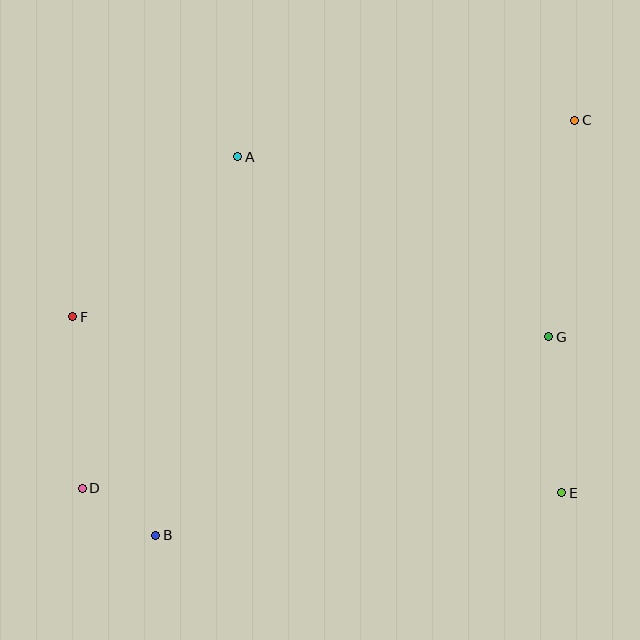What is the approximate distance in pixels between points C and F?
The distance between C and F is approximately 539 pixels.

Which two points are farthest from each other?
Points C and D are farthest from each other.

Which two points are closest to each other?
Points B and D are closest to each other.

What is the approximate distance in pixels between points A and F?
The distance between A and F is approximately 230 pixels.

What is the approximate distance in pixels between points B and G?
The distance between B and G is approximately 441 pixels.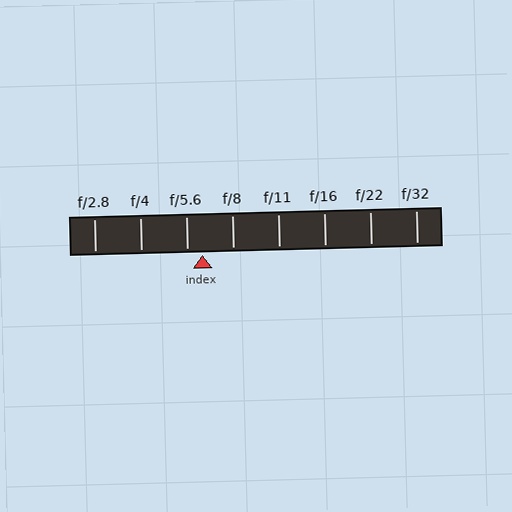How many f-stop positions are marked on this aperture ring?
There are 8 f-stop positions marked.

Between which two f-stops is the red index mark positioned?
The index mark is between f/5.6 and f/8.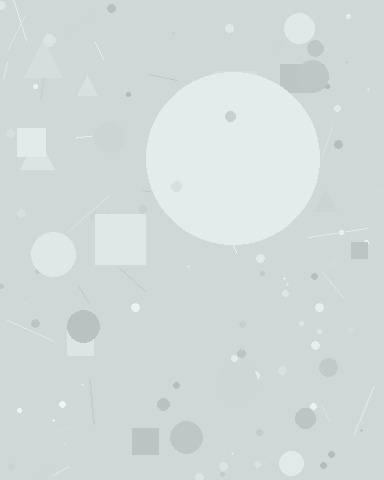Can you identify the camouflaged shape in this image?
The camouflaged shape is a circle.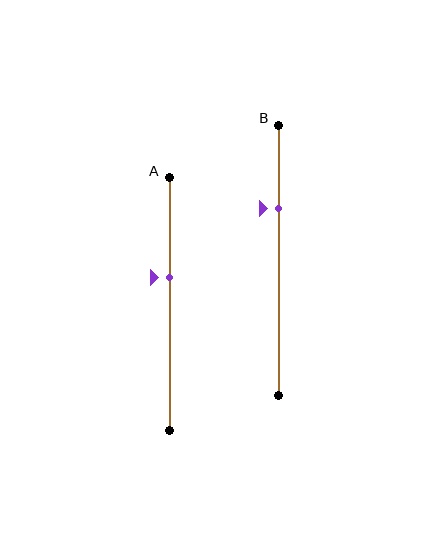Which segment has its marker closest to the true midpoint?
Segment A has its marker closest to the true midpoint.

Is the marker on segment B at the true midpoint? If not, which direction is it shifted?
No, the marker on segment B is shifted upward by about 19% of the segment length.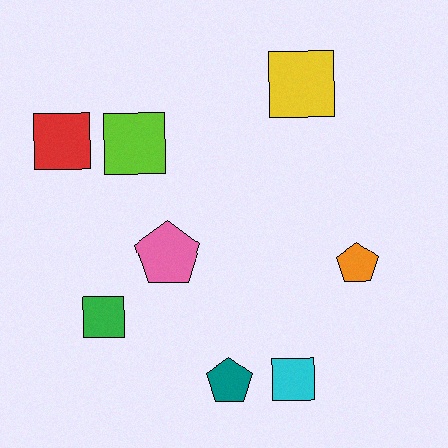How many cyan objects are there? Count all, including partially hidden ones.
There is 1 cyan object.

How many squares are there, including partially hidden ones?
There are 5 squares.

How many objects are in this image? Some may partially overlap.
There are 8 objects.